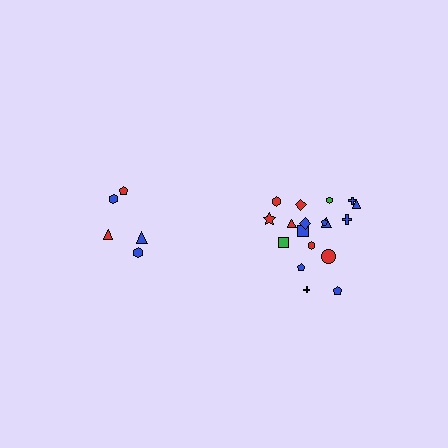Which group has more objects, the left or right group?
The right group.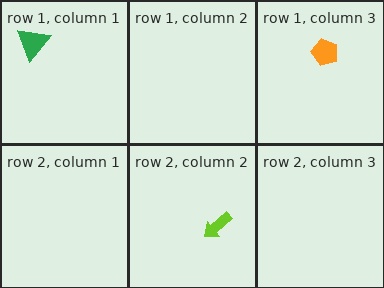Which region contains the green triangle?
The row 1, column 1 region.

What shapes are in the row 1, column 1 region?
The green triangle.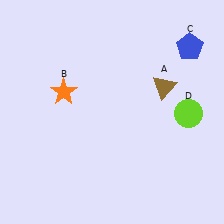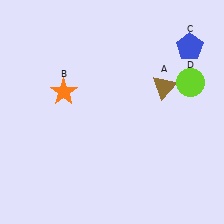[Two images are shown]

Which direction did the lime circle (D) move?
The lime circle (D) moved up.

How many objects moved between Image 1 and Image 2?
1 object moved between the two images.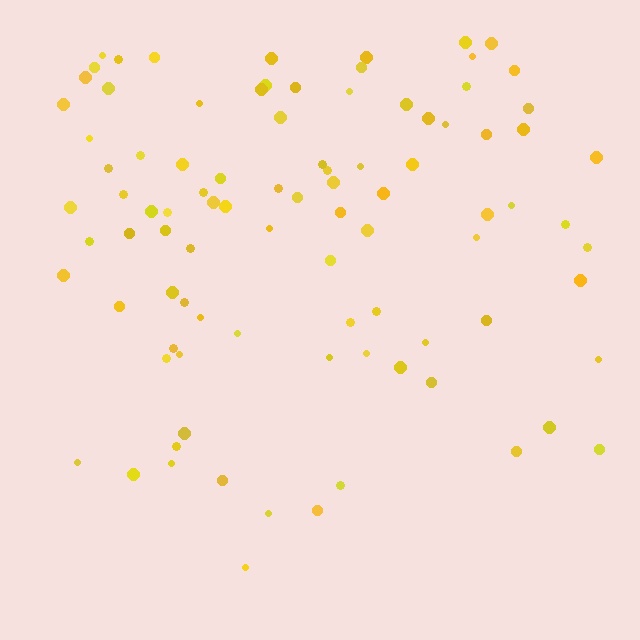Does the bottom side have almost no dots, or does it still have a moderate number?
Still a moderate number, just noticeably fewer than the top.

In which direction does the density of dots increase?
From bottom to top, with the top side densest.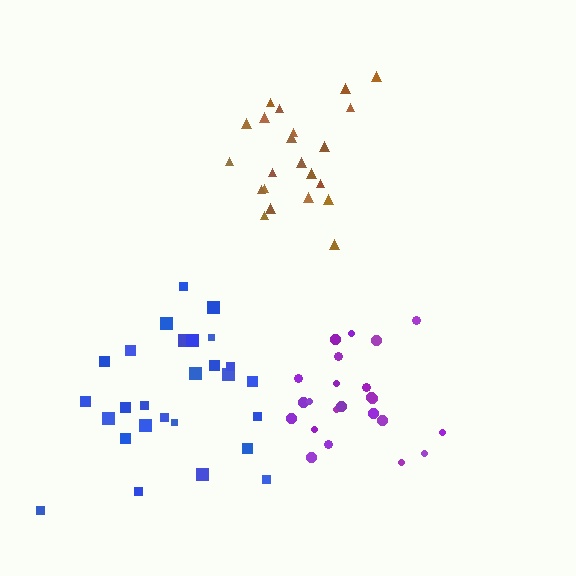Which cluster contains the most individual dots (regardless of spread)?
Blue (27).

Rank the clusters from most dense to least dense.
purple, brown, blue.